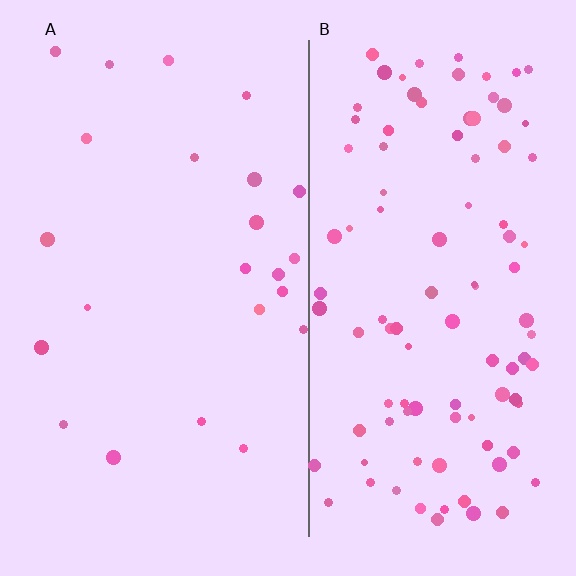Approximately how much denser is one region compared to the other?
Approximately 4.4× — region B over region A.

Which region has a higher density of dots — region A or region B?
B (the right).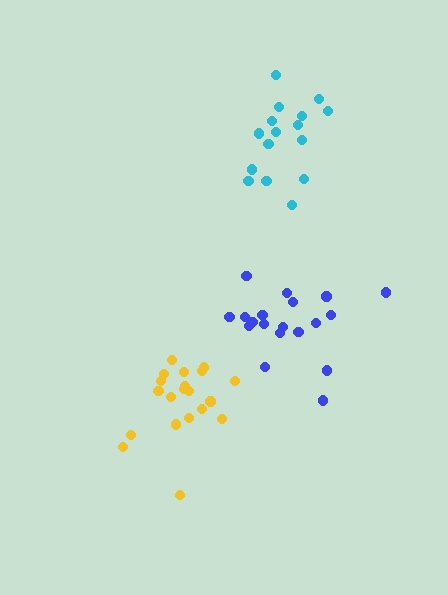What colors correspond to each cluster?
The clusters are colored: blue, yellow, cyan.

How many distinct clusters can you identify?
There are 3 distinct clusters.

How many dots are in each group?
Group 1: 19 dots, Group 2: 21 dots, Group 3: 16 dots (56 total).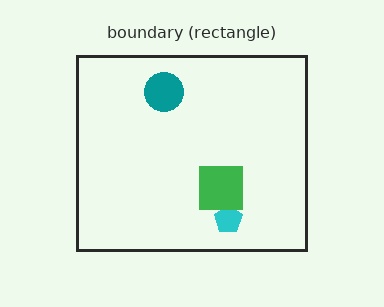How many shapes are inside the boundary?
4 inside, 0 outside.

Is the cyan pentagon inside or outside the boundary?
Inside.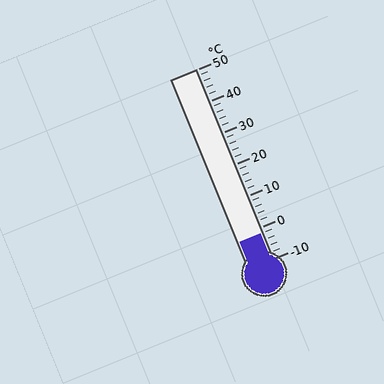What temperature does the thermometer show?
The thermometer shows approximately -2°C.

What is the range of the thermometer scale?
The thermometer scale ranges from -10°C to 50°C.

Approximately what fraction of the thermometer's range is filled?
The thermometer is filled to approximately 15% of its range.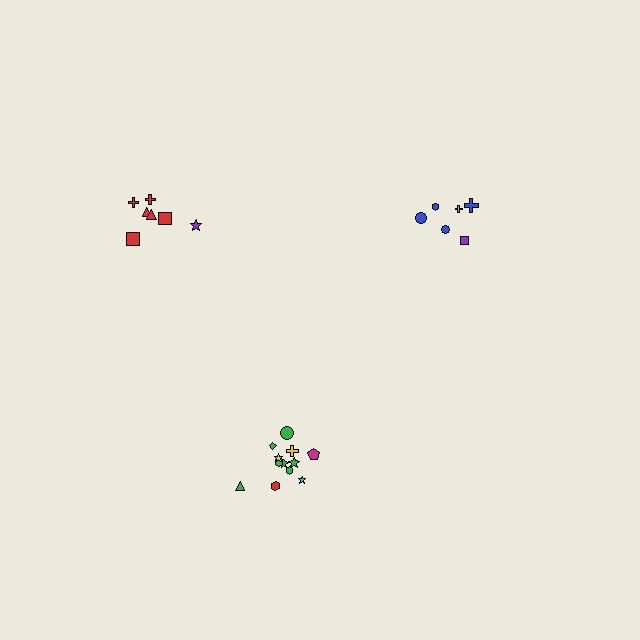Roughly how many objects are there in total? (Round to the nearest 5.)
Roughly 25 objects in total.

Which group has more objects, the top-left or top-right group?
The top-left group.